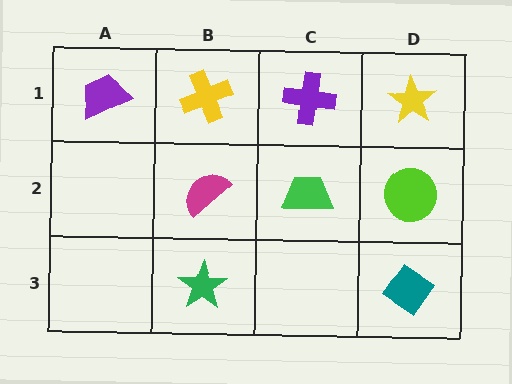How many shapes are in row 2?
3 shapes.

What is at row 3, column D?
A teal diamond.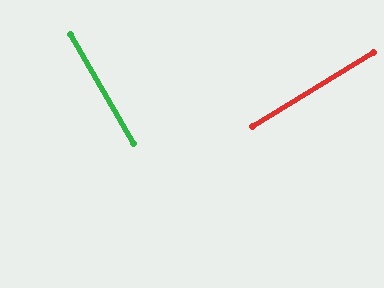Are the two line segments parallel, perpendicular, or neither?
Perpendicular — they meet at approximately 89°.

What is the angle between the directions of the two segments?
Approximately 89 degrees.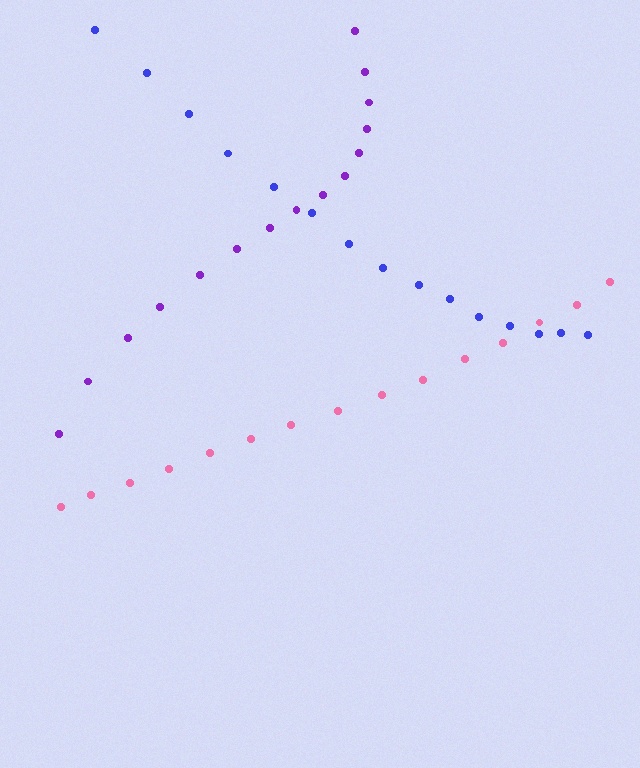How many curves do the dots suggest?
There are 3 distinct paths.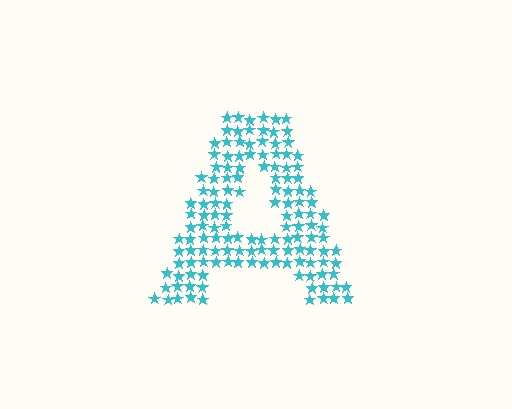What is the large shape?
The large shape is the letter A.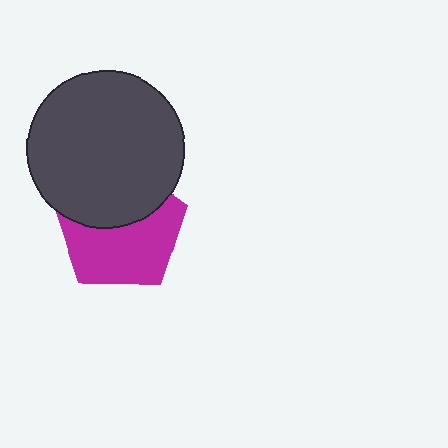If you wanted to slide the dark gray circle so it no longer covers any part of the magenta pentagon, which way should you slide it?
Slide it up — that is the most direct way to separate the two shapes.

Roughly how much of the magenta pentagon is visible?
About half of it is visible (roughly 58%).